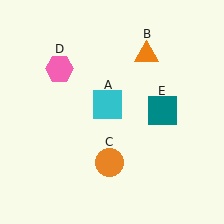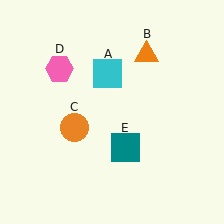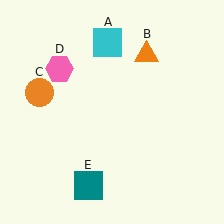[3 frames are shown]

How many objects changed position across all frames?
3 objects changed position: cyan square (object A), orange circle (object C), teal square (object E).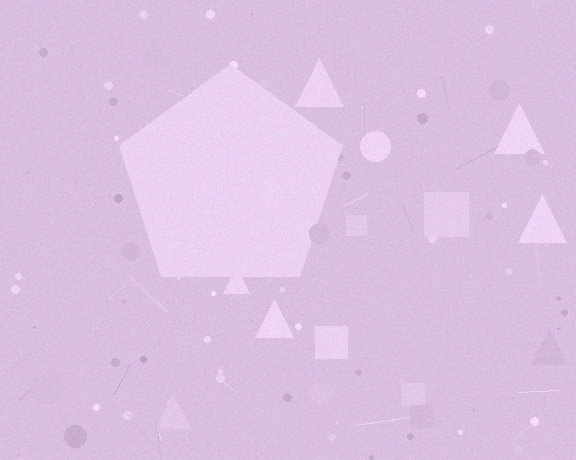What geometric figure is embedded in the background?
A pentagon is embedded in the background.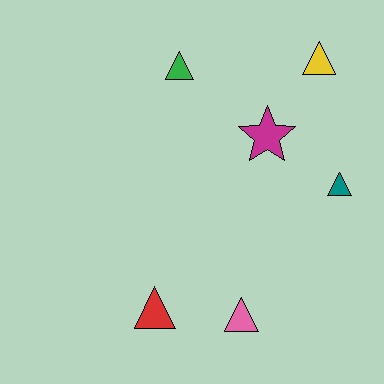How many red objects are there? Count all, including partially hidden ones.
There is 1 red object.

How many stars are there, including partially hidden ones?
There is 1 star.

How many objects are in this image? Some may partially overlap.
There are 6 objects.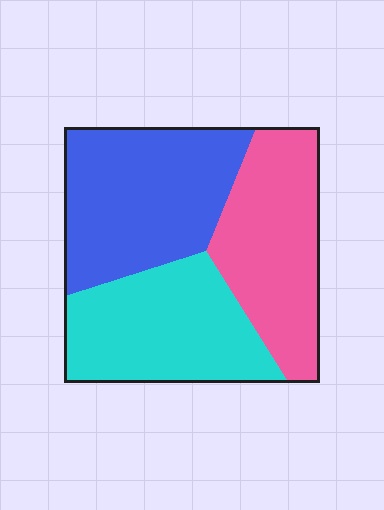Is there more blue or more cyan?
Blue.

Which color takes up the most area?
Blue, at roughly 35%.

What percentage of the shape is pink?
Pink covers about 30% of the shape.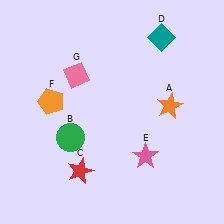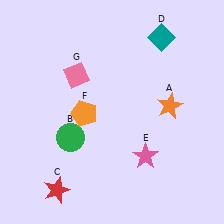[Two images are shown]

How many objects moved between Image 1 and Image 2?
2 objects moved between the two images.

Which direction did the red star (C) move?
The red star (C) moved left.